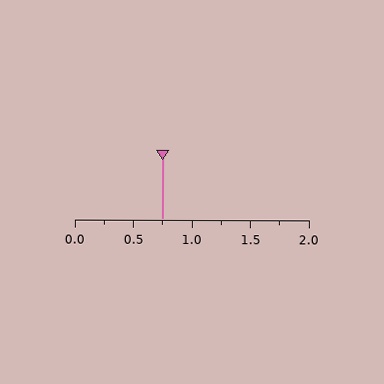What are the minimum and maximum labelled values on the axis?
The axis runs from 0.0 to 2.0.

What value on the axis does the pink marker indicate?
The marker indicates approximately 0.75.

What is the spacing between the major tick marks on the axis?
The major ticks are spaced 0.5 apart.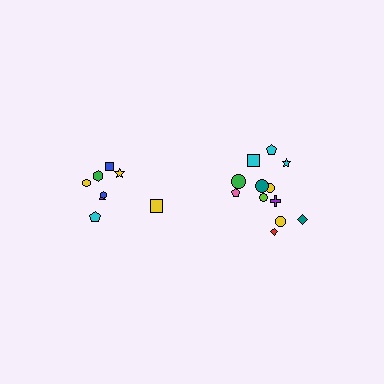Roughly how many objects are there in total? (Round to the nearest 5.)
Roughly 20 objects in total.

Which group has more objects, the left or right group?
The right group.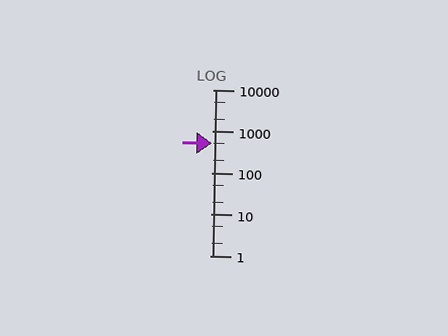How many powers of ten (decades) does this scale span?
The scale spans 4 decades, from 1 to 10000.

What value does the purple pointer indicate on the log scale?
The pointer indicates approximately 510.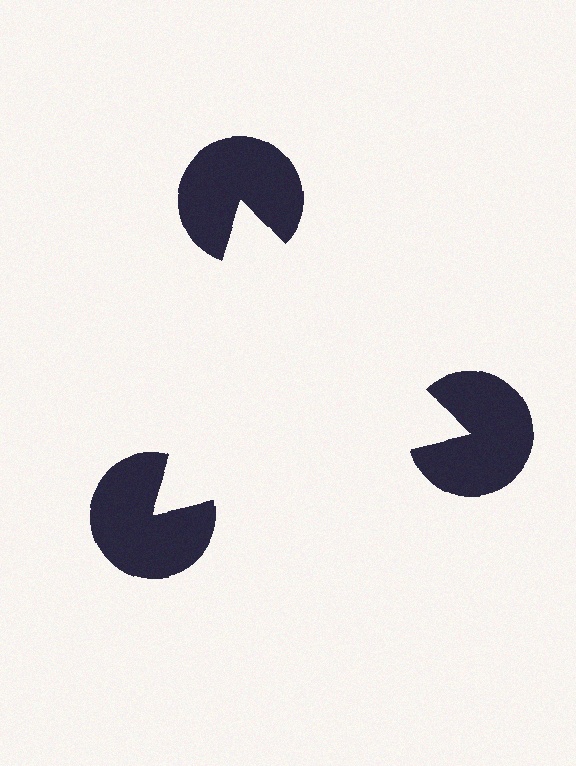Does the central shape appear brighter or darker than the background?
It typically appears slightly brighter than the background, even though no actual brightness change is drawn.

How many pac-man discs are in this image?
There are 3 — one at each vertex of the illusory triangle.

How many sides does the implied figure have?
3 sides.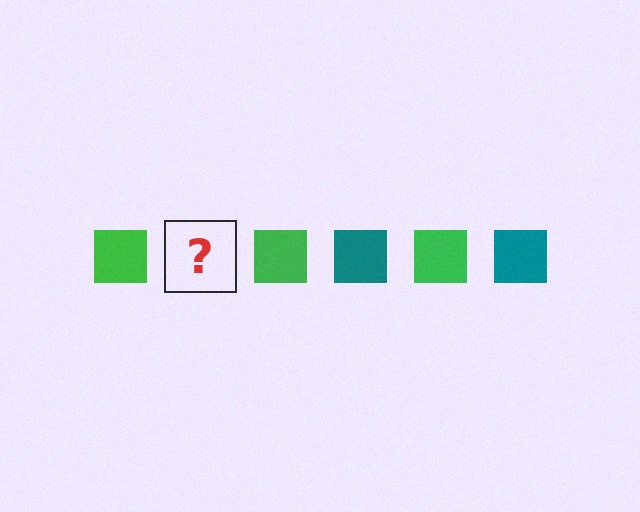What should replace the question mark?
The question mark should be replaced with a teal square.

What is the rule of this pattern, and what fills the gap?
The rule is that the pattern cycles through green, teal squares. The gap should be filled with a teal square.